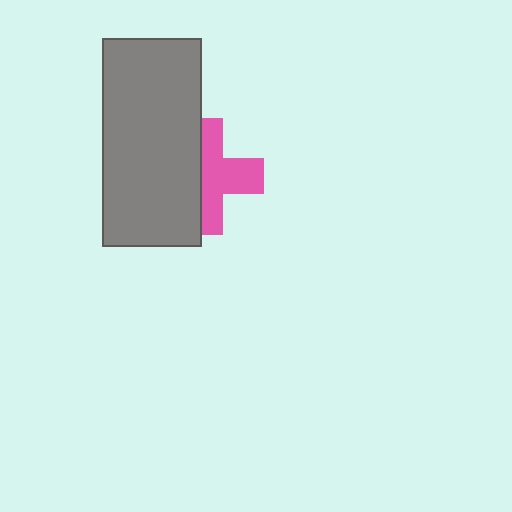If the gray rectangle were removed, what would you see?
You would see the complete pink cross.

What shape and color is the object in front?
The object in front is a gray rectangle.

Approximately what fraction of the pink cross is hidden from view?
Roughly 43% of the pink cross is hidden behind the gray rectangle.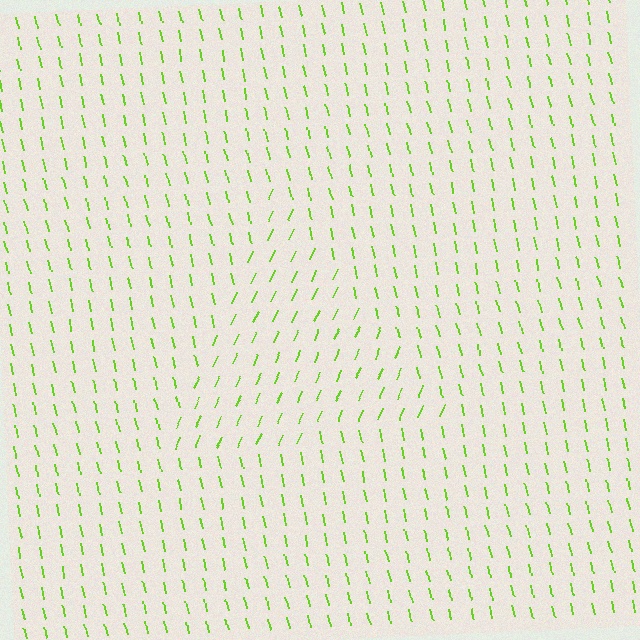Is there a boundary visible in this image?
Yes, there is a texture boundary formed by a change in line orientation.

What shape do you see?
I see a triangle.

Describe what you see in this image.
The image is filled with small lime line segments. A triangle region in the image has lines oriented differently from the surrounding lines, creating a visible texture boundary.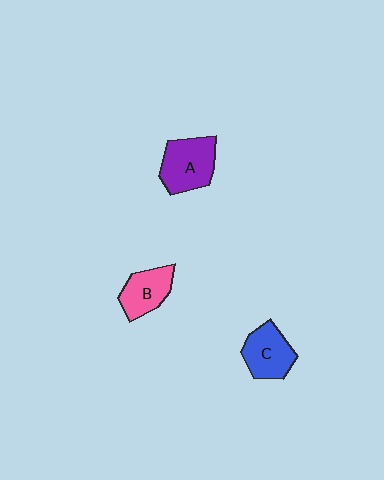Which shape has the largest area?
Shape A (purple).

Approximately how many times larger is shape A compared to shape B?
Approximately 1.3 times.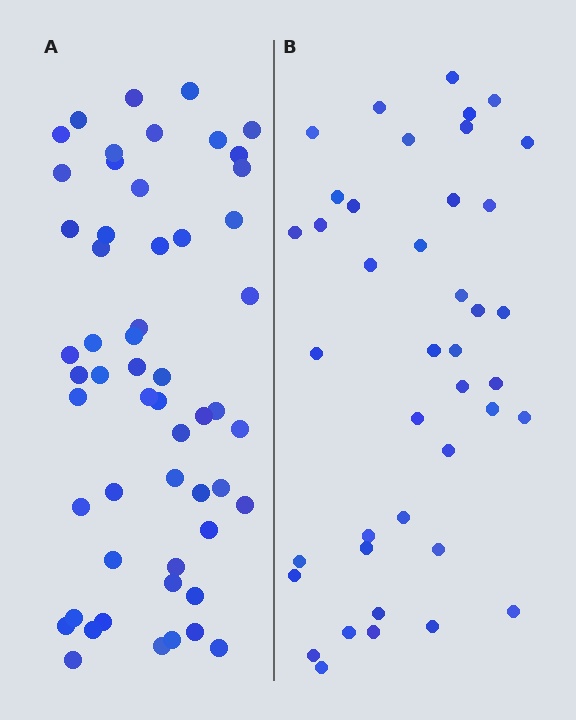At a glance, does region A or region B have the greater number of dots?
Region A (the left region) has more dots.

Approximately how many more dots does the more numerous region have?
Region A has approximately 15 more dots than region B.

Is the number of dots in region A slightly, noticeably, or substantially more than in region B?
Region A has noticeably more, but not dramatically so. The ratio is roughly 1.3 to 1.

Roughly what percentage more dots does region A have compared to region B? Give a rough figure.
About 35% more.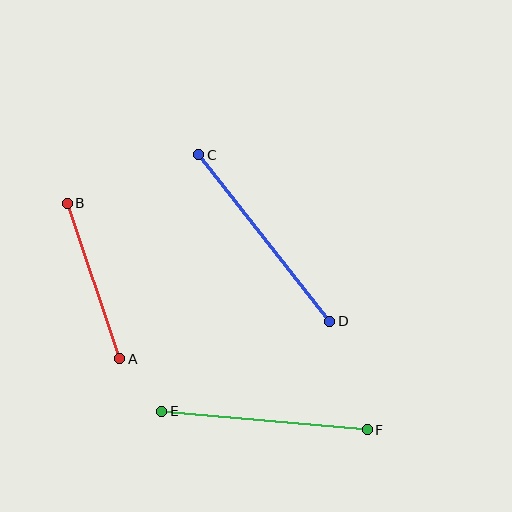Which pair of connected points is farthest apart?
Points C and D are farthest apart.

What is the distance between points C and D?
The distance is approximately 212 pixels.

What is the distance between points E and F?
The distance is approximately 206 pixels.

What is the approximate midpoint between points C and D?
The midpoint is at approximately (264, 238) pixels.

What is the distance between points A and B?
The distance is approximately 164 pixels.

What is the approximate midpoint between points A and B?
The midpoint is at approximately (94, 281) pixels.